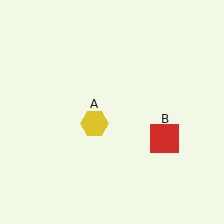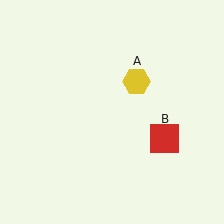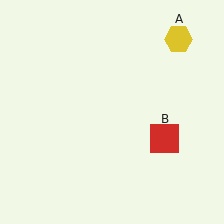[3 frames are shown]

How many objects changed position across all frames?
1 object changed position: yellow hexagon (object A).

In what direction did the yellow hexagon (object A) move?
The yellow hexagon (object A) moved up and to the right.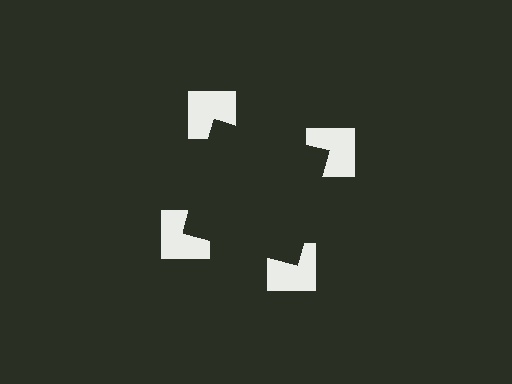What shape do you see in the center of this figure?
An illusory square — its edges are inferred from the aligned wedge cuts in the notched squares, not physically drawn.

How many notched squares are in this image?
There are 4 — one at each vertex of the illusory square.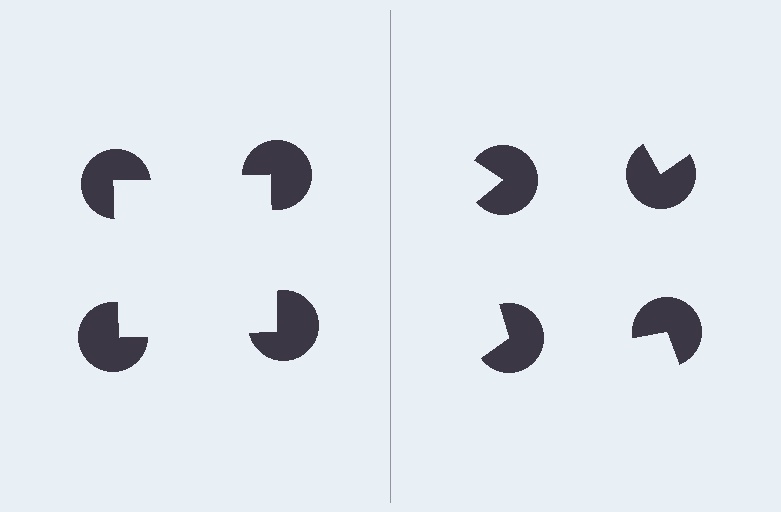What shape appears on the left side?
An illusory square.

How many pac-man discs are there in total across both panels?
8 — 4 on each side.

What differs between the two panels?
The pac-man discs are positioned identically on both sides; only the wedge orientations differ. On the left they align to a square; on the right they are misaligned.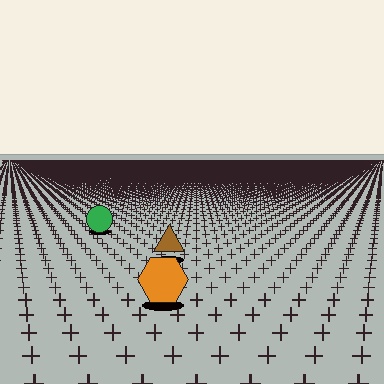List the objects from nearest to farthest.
From nearest to farthest: the orange hexagon, the brown triangle, the green circle.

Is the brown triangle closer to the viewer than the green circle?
Yes. The brown triangle is closer — you can tell from the texture gradient: the ground texture is coarser near it.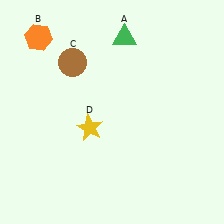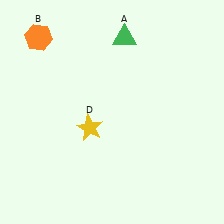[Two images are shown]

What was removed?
The brown circle (C) was removed in Image 2.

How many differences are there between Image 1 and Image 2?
There is 1 difference between the two images.